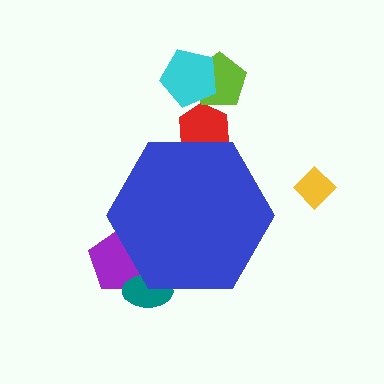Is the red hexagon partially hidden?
Yes, the red hexagon is partially hidden behind the blue hexagon.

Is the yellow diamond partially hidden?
No, the yellow diamond is fully visible.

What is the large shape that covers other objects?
A blue hexagon.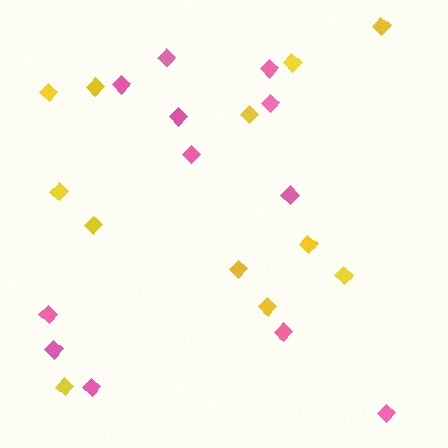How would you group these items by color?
There are 2 groups: one group of yellow diamonds (12) and one group of pink diamonds (12).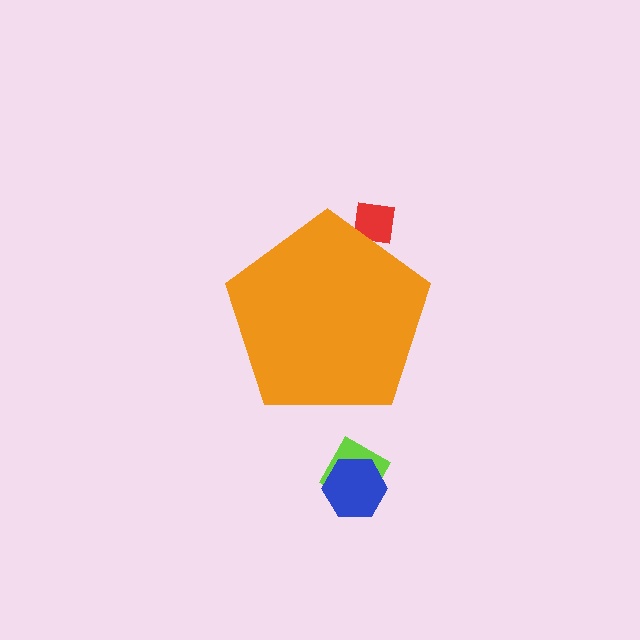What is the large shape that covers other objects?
An orange pentagon.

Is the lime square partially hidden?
No, the lime square is fully visible.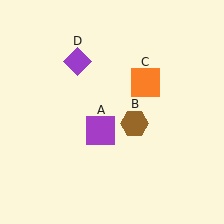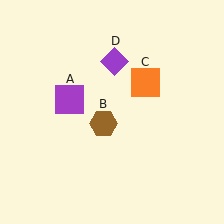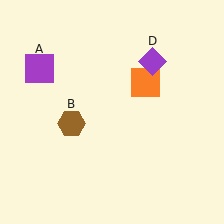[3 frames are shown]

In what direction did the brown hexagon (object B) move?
The brown hexagon (object B) moved left.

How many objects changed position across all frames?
3 objects changed position: purple square (object A), brown hexagon (object B), purple diamond (object D).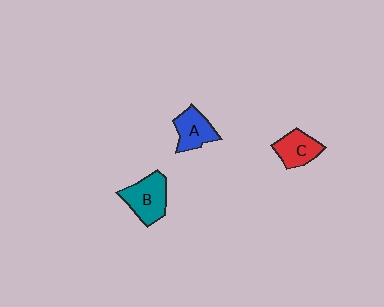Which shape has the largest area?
Shape B (teal).